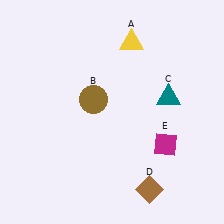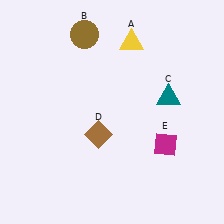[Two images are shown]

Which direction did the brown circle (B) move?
The brown circle (B) moved up.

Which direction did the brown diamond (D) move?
The brown diamond (D) moved up.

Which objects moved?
The objects that moved are: the brown circle (B), the brown diamond (D).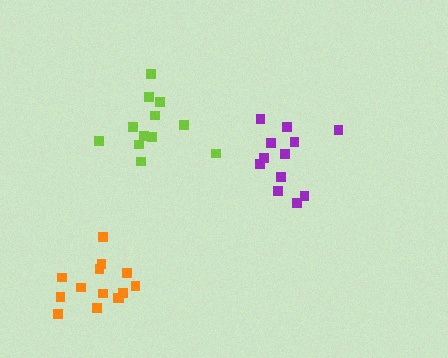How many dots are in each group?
Group 1: 12 dots, Group 2: 14 dots, Group 3: 12 dots (38 total).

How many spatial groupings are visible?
There are 3 spatial groupings.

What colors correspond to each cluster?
The clusters are colored: lime, orange, purple.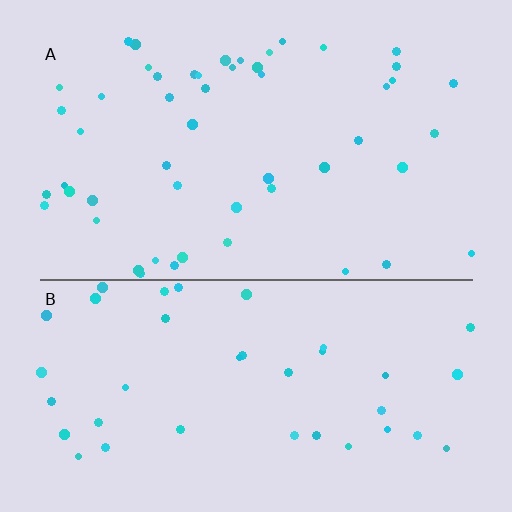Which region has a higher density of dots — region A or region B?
A (the top).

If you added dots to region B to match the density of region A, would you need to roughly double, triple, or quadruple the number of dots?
Approximately double.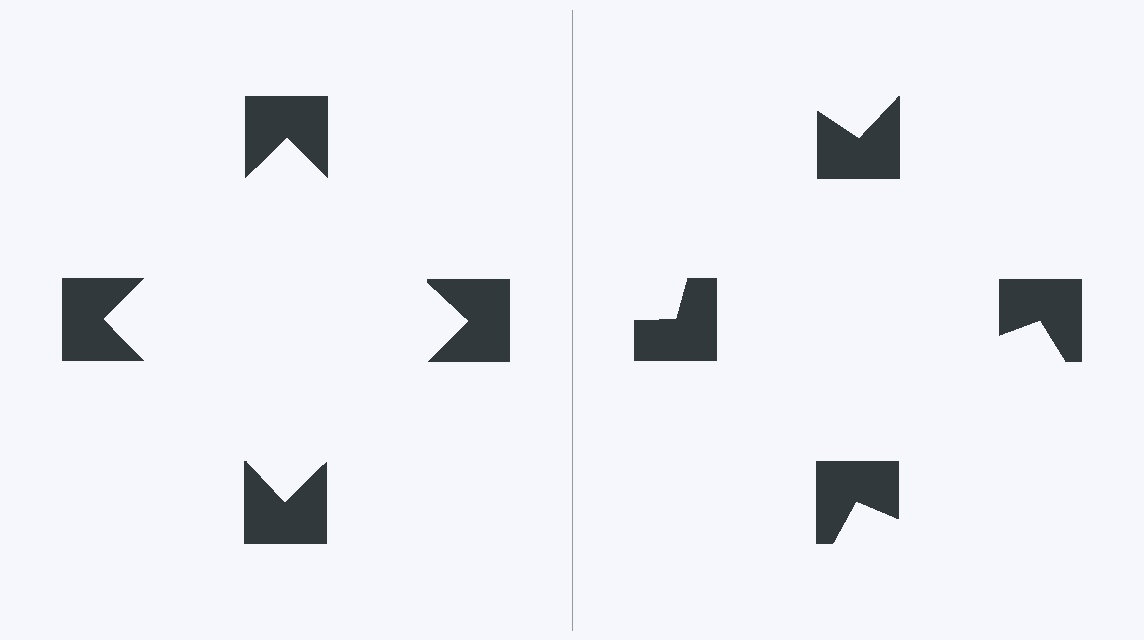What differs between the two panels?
The notched squares are positioned identically on both sides; only the wedge orientations differ. On the left they align to a square; on the right they are misaligned.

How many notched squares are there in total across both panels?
8 — 4 on each side.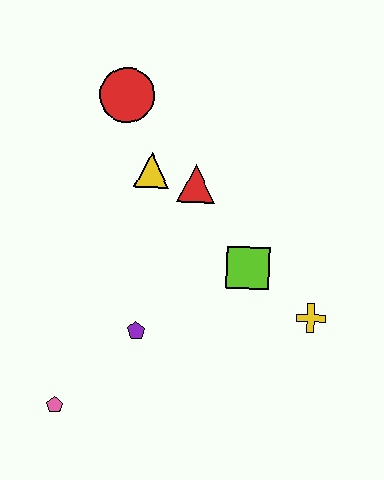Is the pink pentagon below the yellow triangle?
Yes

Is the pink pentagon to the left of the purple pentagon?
Yes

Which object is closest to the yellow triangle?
The red triangle is closest to the yellow triangle.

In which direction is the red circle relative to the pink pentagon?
The red circle is above the pink pentagon.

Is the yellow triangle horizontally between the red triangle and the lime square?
No